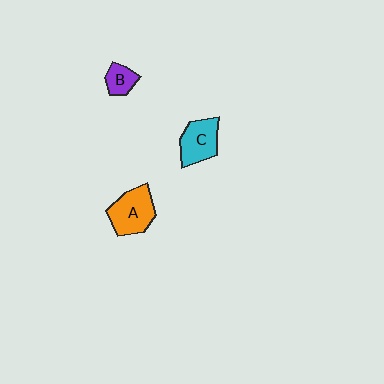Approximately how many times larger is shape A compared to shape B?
Approximately 2.2 times.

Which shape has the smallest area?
Shape B (purple).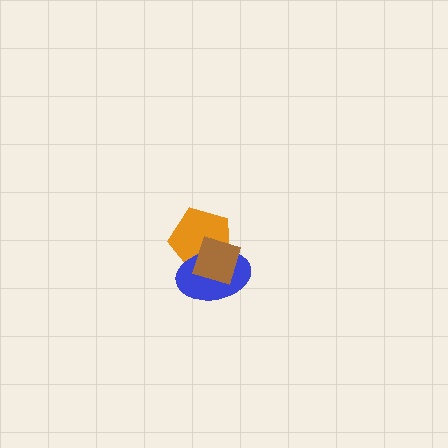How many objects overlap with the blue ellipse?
2 objects overlap with the blue ellipse.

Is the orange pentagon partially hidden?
Yes, it is partially covered by another shape.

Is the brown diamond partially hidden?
No, no other shape covers it.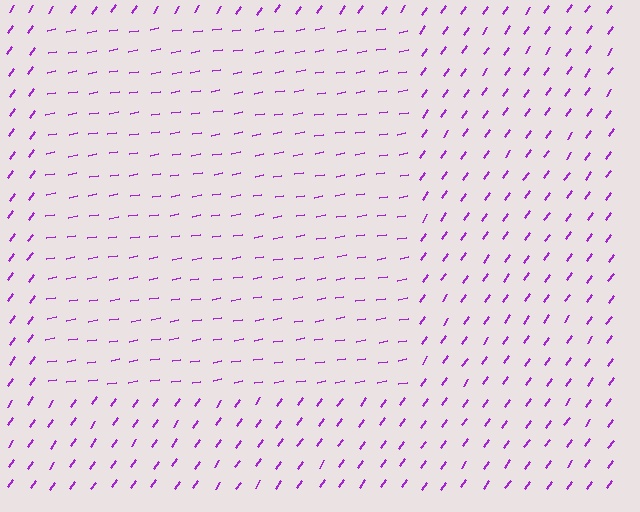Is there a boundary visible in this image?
Yes, there is a texture boundary formed by a change in line orientation.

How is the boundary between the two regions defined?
The boundary is defined purely by a change in line orientation (approximately 45 degrees difference). All lines are the same color and thickness.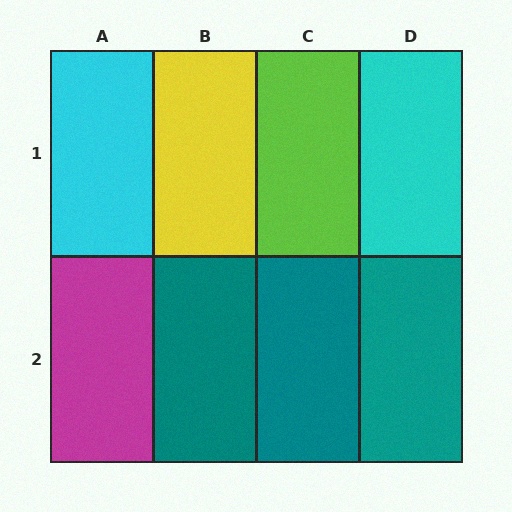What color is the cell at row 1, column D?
Cyan.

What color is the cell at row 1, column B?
Yellow.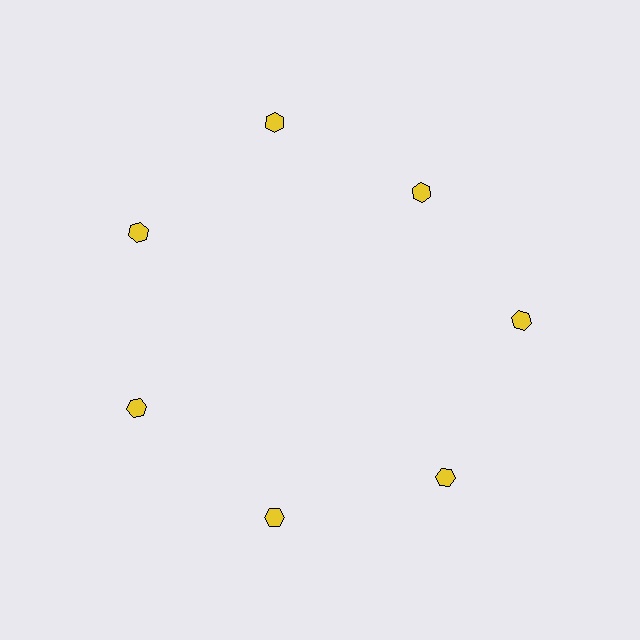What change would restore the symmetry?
The symmetry would be restored by moving it outward, back onto the ring so that all 7 hexagons sit at equal angles and equal distance from the center.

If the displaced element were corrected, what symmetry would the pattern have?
It would have 7-fold rotational symmetry — the pattern would map onto itself every 51 degrees.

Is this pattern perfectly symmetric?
No. The 7 yellow hexagons are arranged in a ring, but one element near the 1 o'clock position is pulled inward toward the center, breaking the 7-fold rotational symmetry.